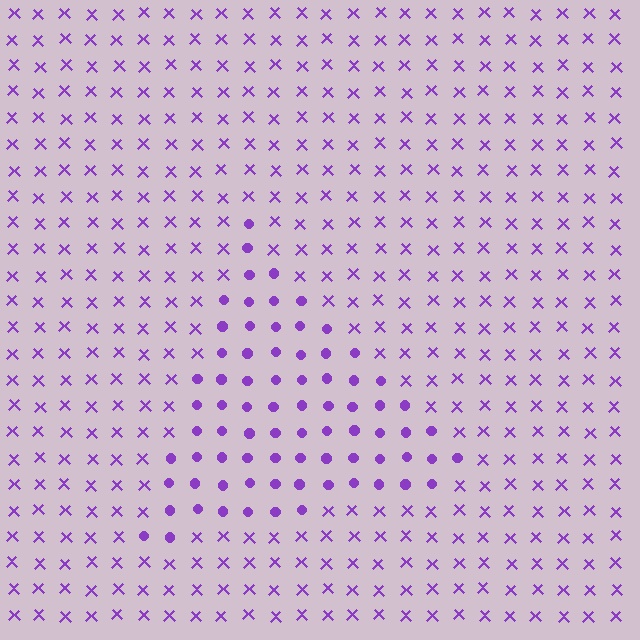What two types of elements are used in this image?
The image uses circles inside the triangle region and X marks outside it.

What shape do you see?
I see a triangle.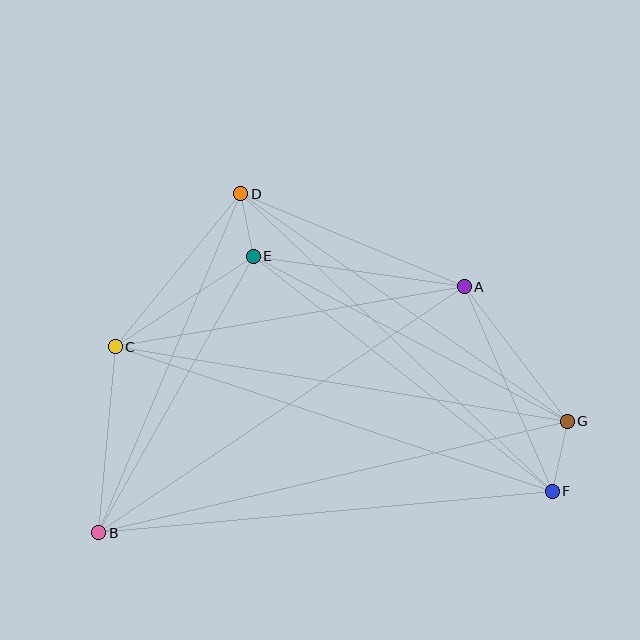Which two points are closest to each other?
Points D and E are closest to each other.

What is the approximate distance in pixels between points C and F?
The distance between C and F is approximately 460 pixels.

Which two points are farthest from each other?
Points B and G are farthest from each other.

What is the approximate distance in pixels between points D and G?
The distance between D and G is approximately 398 pixels.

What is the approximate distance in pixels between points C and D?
The distance between C and D is approximately 198 pixels.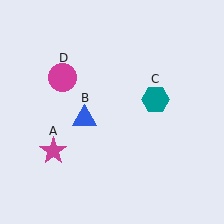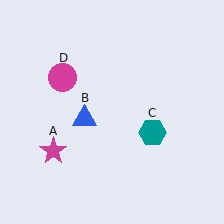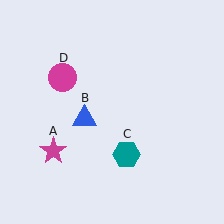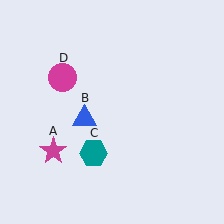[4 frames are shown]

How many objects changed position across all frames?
1 object changed position: teal hexagon (object C).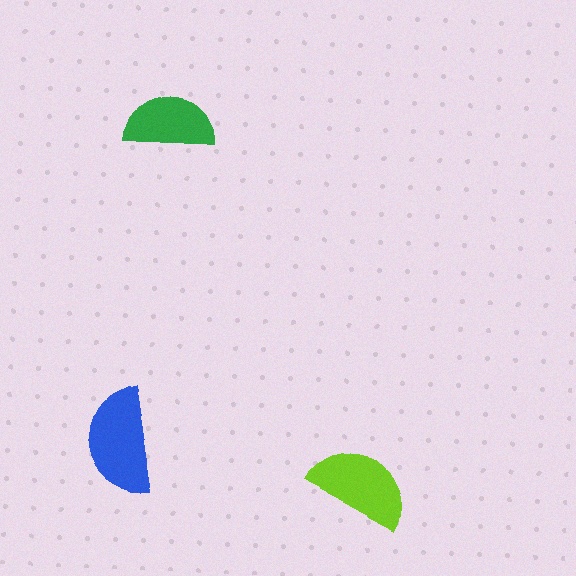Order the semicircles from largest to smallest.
the blue one, the lime one, the green one.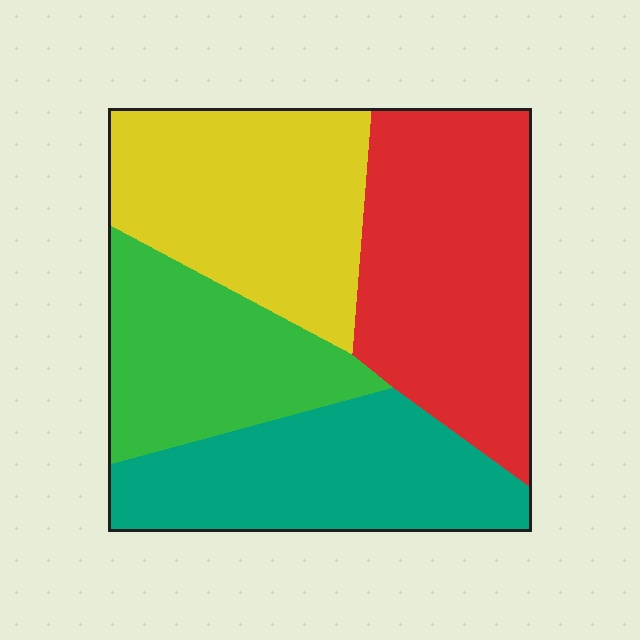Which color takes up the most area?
Red, at roughly 30%.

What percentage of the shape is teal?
Teal takes up about one quarter (1/4) of the shape.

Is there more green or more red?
Red.